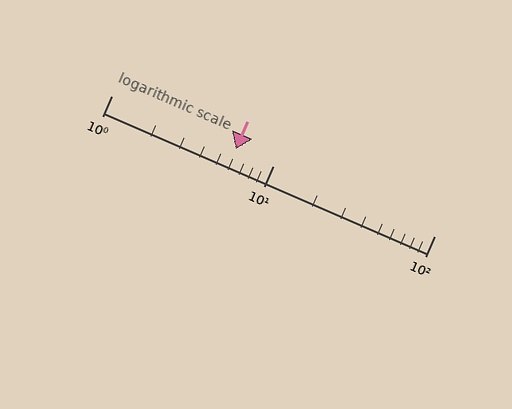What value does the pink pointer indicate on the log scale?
The pointer indicates approximately 5.9.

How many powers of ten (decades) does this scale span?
The scale spans 2 decades, from 1 to 100.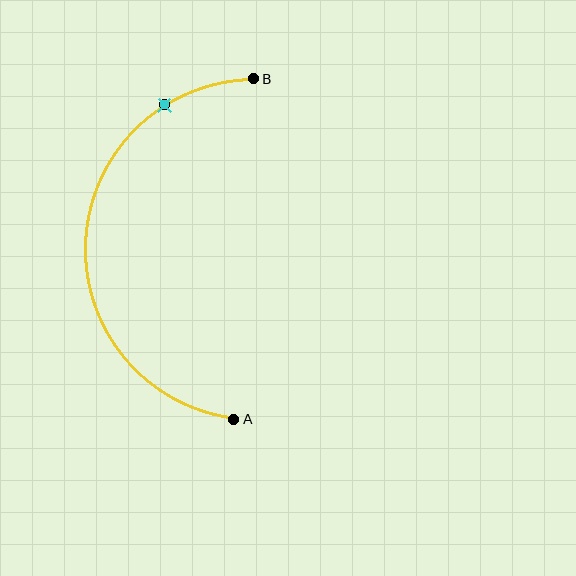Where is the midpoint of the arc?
The arc midpoint is the point on the curve farthest from the straight line joining A and B. It sits to the left of that line.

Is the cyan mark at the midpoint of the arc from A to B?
No. The cyan mark lies on the arc but is closer to endpoint B. The arc midpoint would be at the point on the curve equidistant along the arc from both A and B.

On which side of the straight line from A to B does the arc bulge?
The arc bulges to the left of the straight line connecting A and B.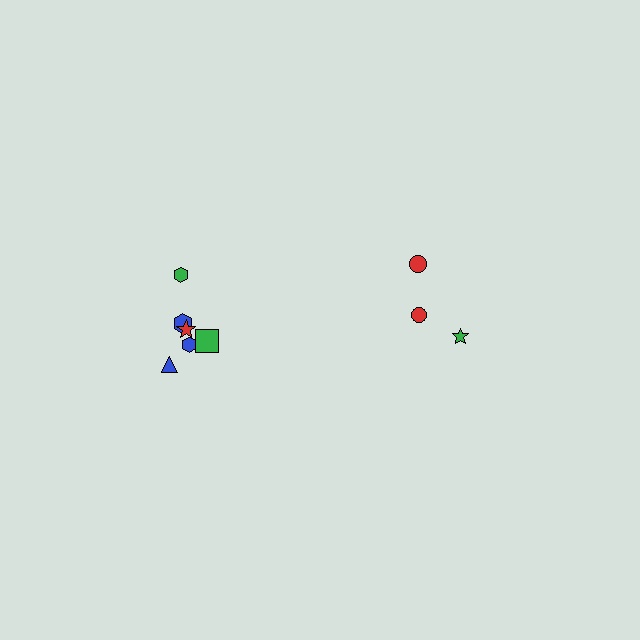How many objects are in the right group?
There are 3 objects.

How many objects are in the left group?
There are 6 objects.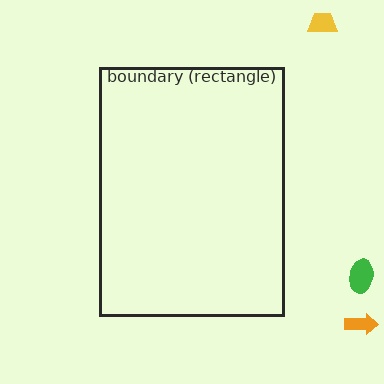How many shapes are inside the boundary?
0 inside, 3 outside.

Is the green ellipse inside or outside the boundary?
Outside.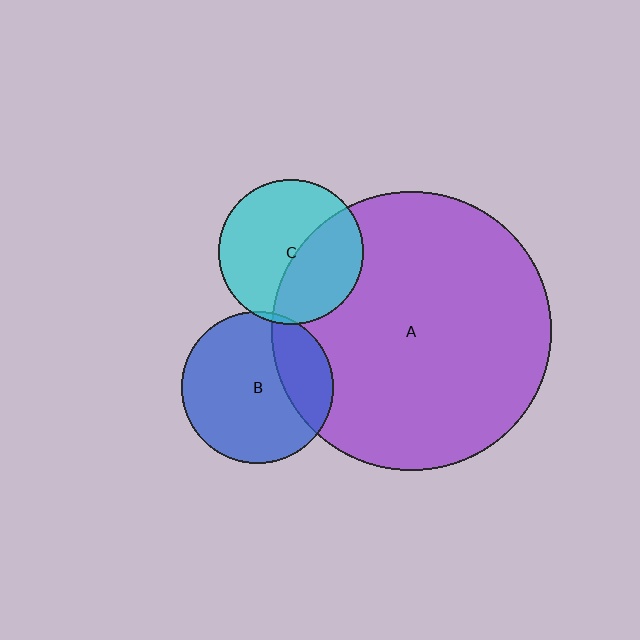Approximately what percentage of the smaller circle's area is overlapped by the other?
Approximately 25%.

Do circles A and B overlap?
Yes.